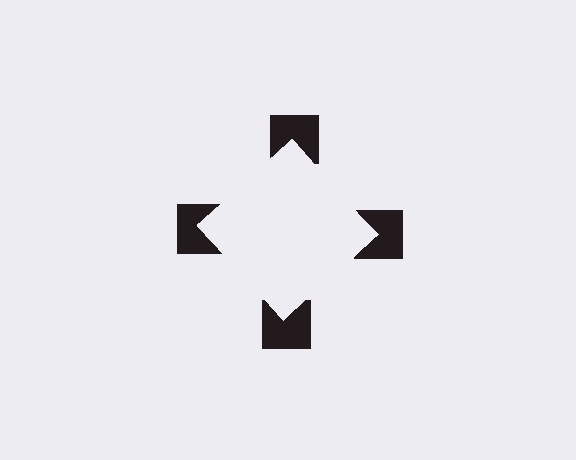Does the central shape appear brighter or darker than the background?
It typically appears slightly brighter than the background, even though no actual brightness change is drawn.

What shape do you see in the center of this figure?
An illusory square — its edges are inferred from the aligned wedge cuts in the notched squares, not physically drawn.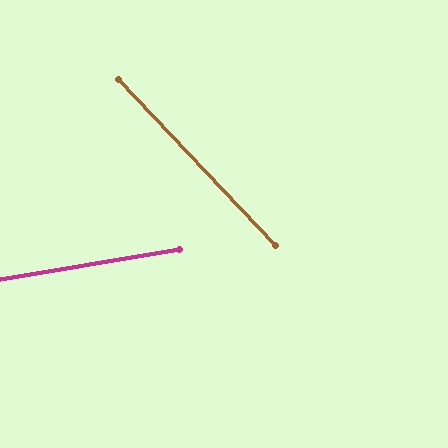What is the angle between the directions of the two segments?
Approximately 56 degrees.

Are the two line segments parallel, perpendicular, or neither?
Neither parallel nor perpendicular — they differ by about 56°.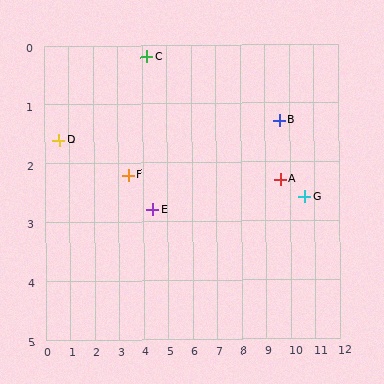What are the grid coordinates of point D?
Point D is at approximately (0.6, 1.6).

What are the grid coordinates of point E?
Point E is at approximately (4.4, 2.8).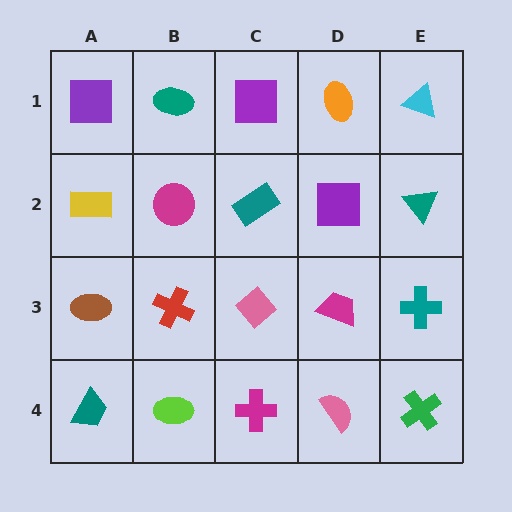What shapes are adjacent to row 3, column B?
A magenta circle (row 2, column B), a lime ellipse (row 4, column B), a brown ellipse (row 3, column A), a pink diamond (row 3, column C).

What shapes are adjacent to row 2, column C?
A purple square (row 1, column C), a pink diamond (row 3, column C), a magenta circle (row 2, column B), a purple square (row 2, column D).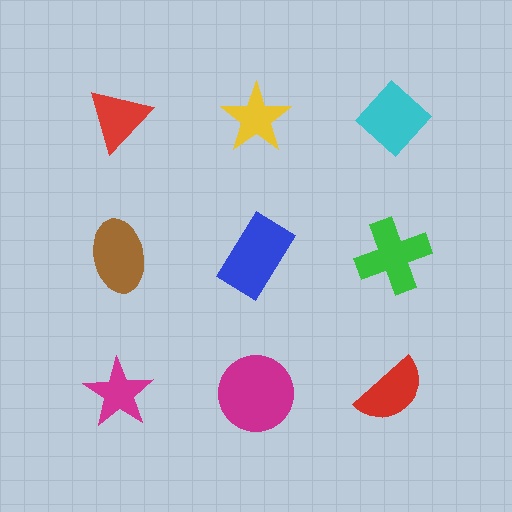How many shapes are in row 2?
3 shapes.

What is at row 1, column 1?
A red triangle.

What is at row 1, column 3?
A cyan diamond.